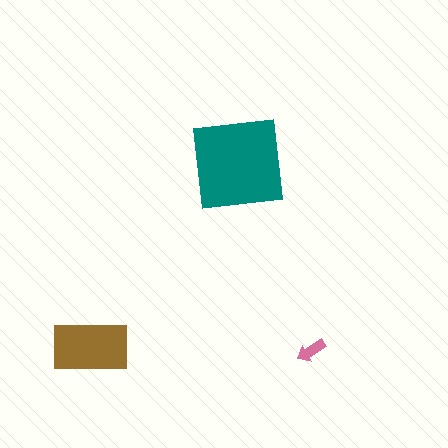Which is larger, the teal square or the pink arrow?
The teal square.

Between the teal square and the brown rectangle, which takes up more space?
The teal square.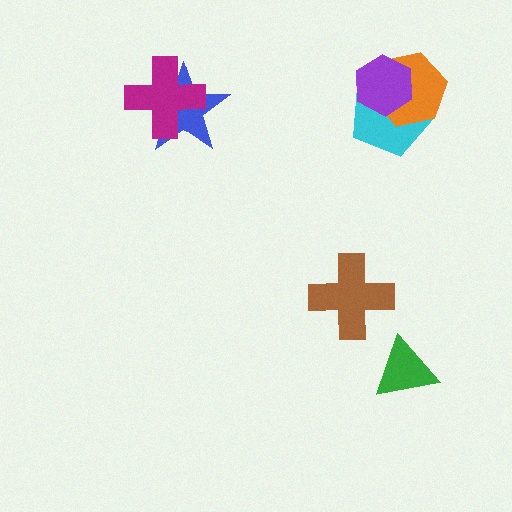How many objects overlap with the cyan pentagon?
2 objects overlap with the cyan pentagon.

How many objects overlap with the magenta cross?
1 object overlaps with the magenta cross.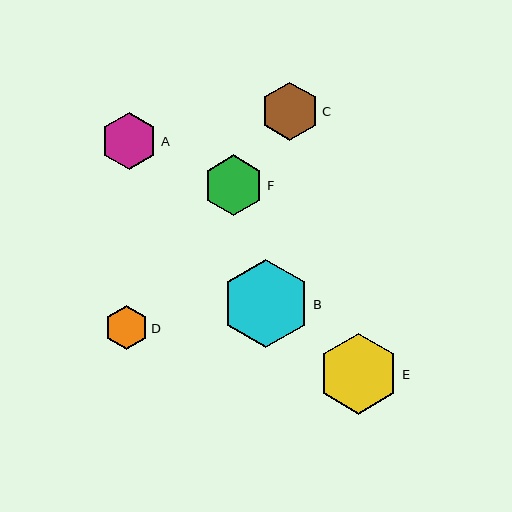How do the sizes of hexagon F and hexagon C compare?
Hexagon F and hexagon C are approximately the same size.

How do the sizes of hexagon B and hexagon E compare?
Hexagon B and hexagon E are approximately the same size.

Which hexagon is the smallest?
Hexagon D is the smallest with a size of approximately 43 pixels.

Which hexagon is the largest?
Hexagon B is the largest with a size of approximately 88 pixels.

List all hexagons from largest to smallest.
From largest to smallest: B, E, F, C, A, D.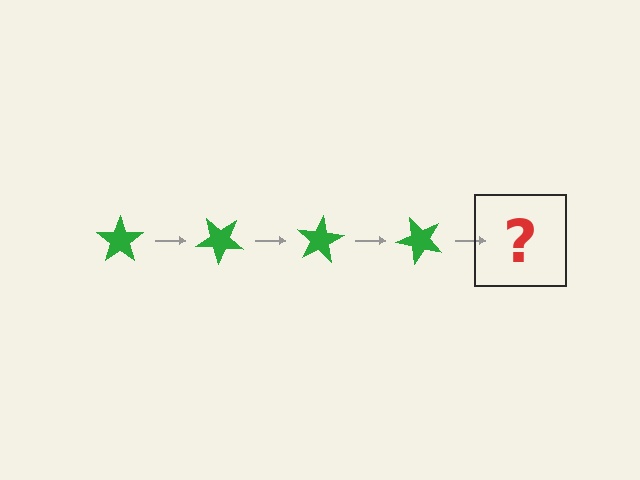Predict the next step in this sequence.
The next step is a green star rotated 160 degrees.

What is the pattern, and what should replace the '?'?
The pattern is that the star rotates 40 degrees each step. The '?' should be a green star rotated 160 degrees.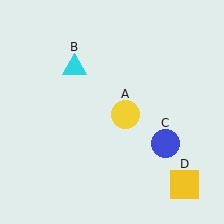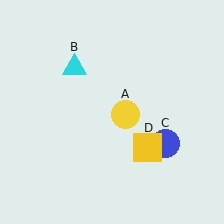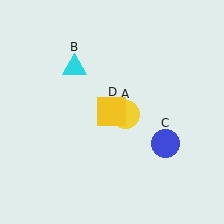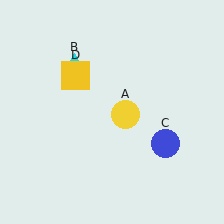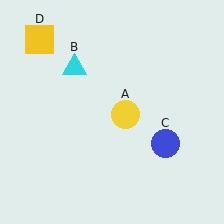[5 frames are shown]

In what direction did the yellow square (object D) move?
The yellow square (object D) moved up and to the left.